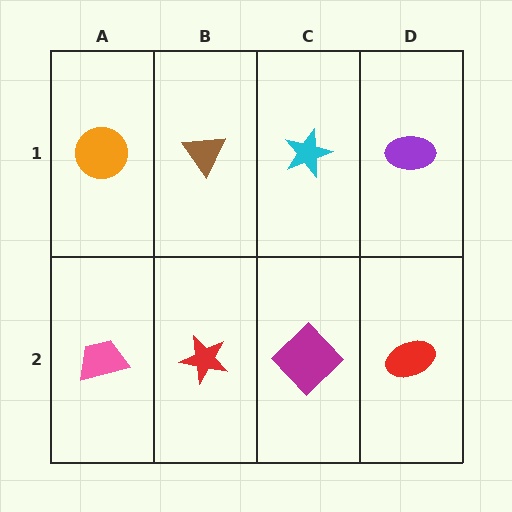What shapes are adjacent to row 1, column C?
A magenta diamond (row 2, column C), a brown triangle (row 1, column B), a purple ellipse (row 1, column D).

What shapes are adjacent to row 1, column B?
A red star (row 2, column B), an orange circle (row 1, column A), a cyan star (row 1, column C).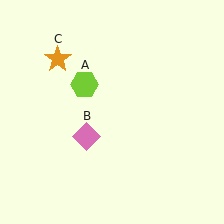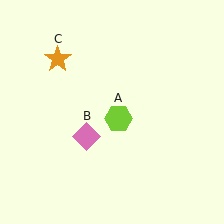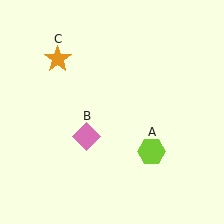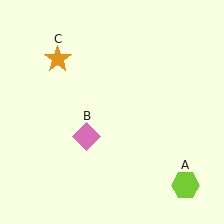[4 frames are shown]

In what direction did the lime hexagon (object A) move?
The lime hexagon (object A) moved down and to the right.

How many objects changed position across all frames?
1 object changed position: lime hexagon (object A).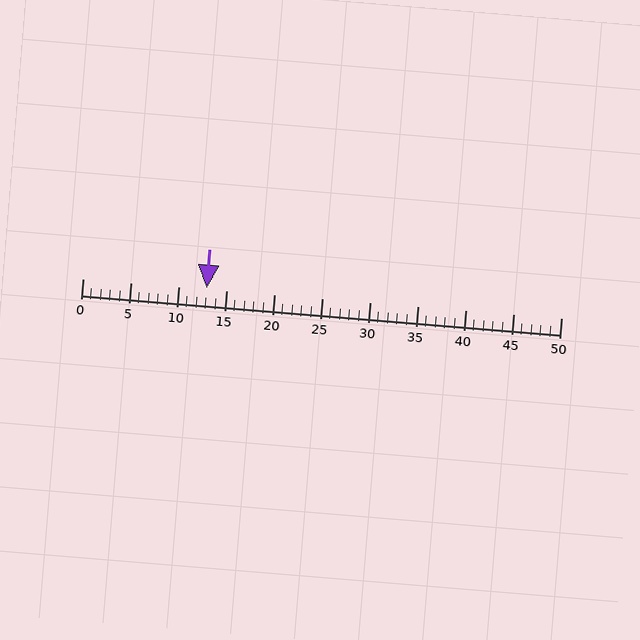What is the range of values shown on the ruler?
The ruler shows values from 0 to 50.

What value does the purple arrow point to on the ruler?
The purple arrow points to approximately 13.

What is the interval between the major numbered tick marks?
The major tick marks are spaced 5 units apart.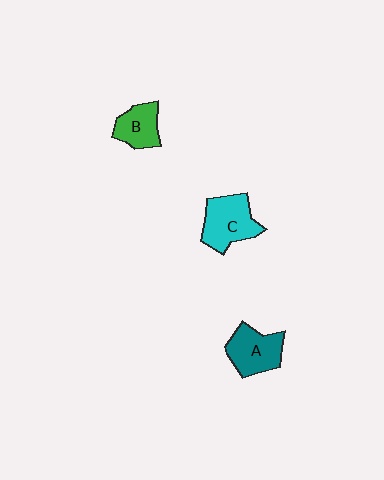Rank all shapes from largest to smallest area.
From largest to smallest: C (cyan), A (teal), B (green).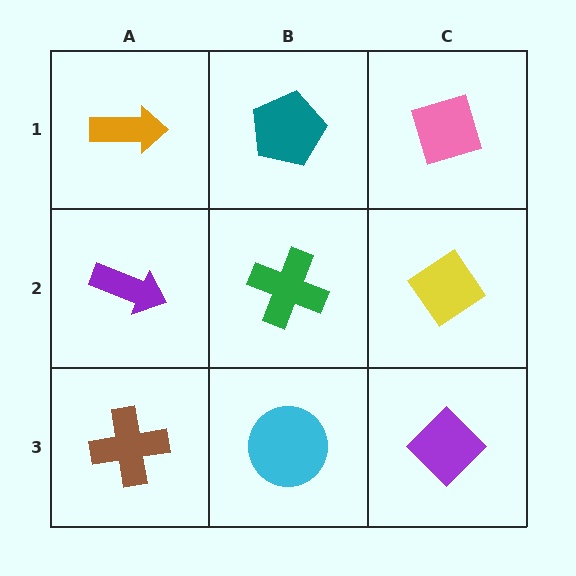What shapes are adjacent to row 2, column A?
An orange arrow (row 1, column A), a brown cross (row 3, column A), a green cross (row 2, column B).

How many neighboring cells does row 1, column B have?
3.